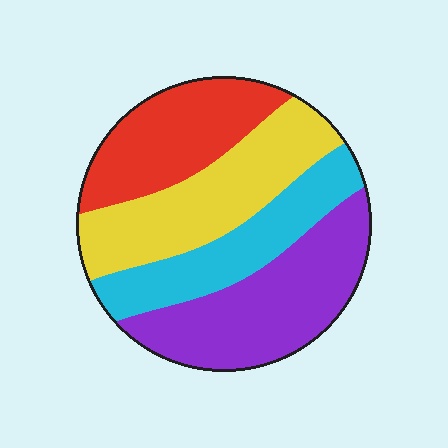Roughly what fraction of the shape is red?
Red takes up less than a quarter of the shape.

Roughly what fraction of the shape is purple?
Purple covers 30% of the shape.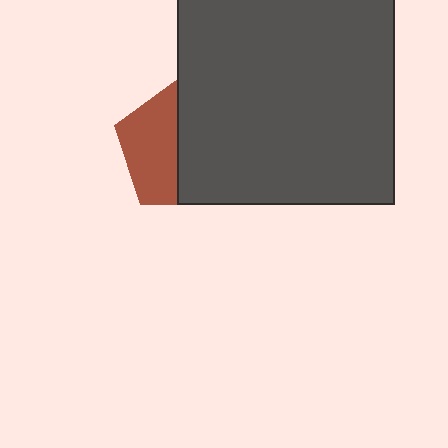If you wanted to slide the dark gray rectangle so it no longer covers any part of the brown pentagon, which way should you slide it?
Slide it right — that is the most direct way to separate the two shapes.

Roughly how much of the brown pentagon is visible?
About half of it is visible (roughly 45%).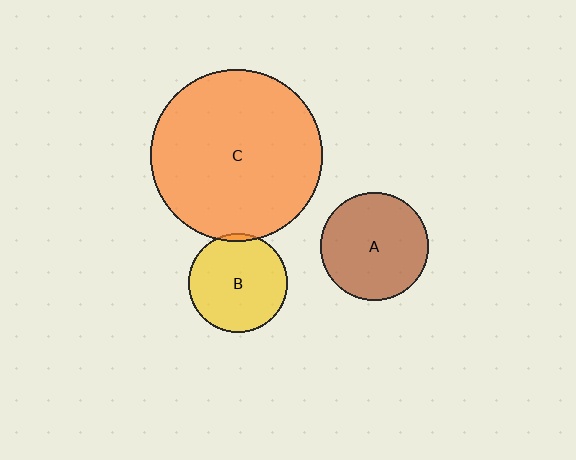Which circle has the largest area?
Circle C (orange).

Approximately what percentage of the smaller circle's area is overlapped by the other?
Approximately 5%.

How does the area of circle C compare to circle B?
Approximately 3.0 times.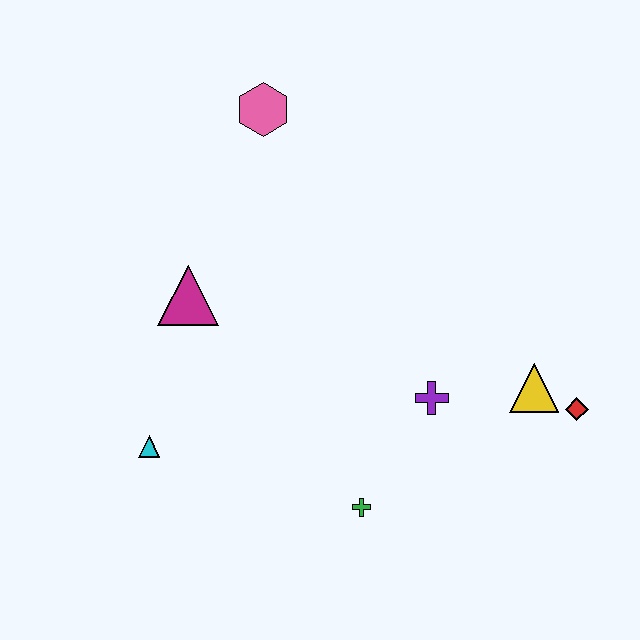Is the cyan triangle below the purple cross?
Yes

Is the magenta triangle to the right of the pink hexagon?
No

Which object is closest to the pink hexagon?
The magenta triangle is closest to the pink hexagon.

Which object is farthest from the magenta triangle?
The red diamond is farthest from the magenta triangle.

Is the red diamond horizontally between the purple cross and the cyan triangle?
No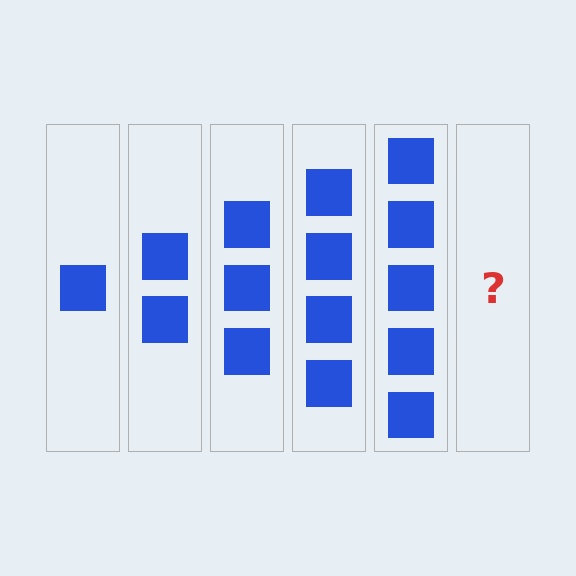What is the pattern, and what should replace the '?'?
The pattern is that each step adds one more square. The '?' should be 6 squares.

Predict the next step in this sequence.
The next step is 6 squares.